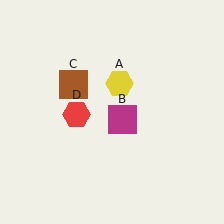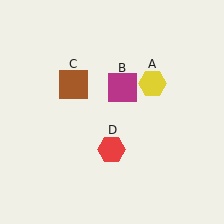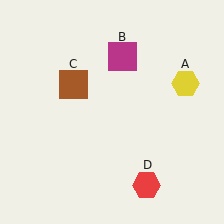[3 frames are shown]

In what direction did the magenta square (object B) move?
The magenta square (object B) moved up.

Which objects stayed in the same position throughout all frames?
Brown square (object C) remained stationary.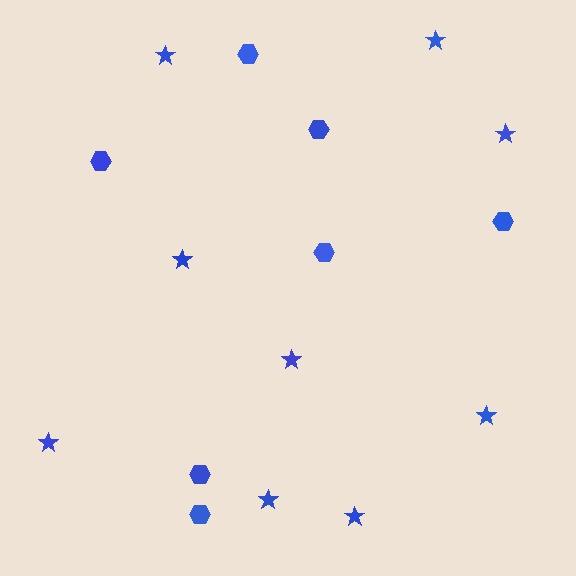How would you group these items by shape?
There are 2 groups: one group of stars (9) and one group of hexagons (7).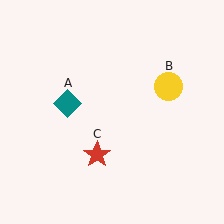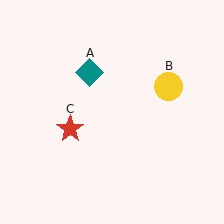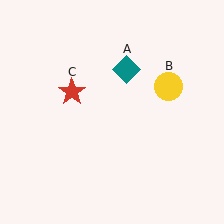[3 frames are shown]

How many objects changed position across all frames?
2 objects changed position: teal diamond (object A), red star (object C).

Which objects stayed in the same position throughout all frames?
Yellow circle (object B) remained stationary.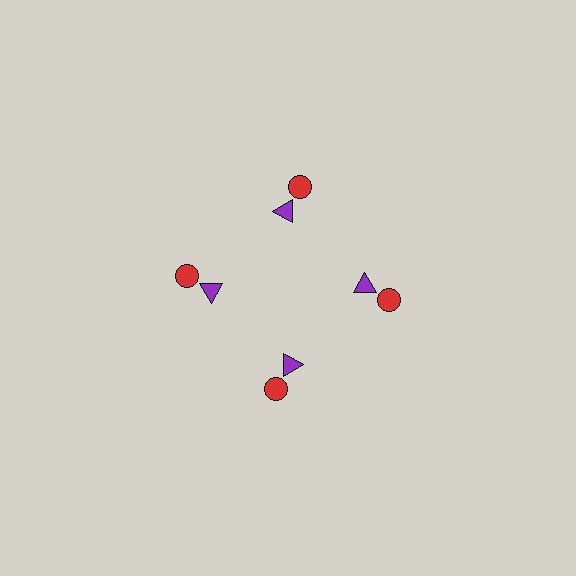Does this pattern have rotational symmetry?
Yes, this pattern has 4-fold rotational symmetry. It looks the same after rotating 90 degrees around the center.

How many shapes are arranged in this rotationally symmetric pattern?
There are 8 shapes, arranged in 4 groups of 2.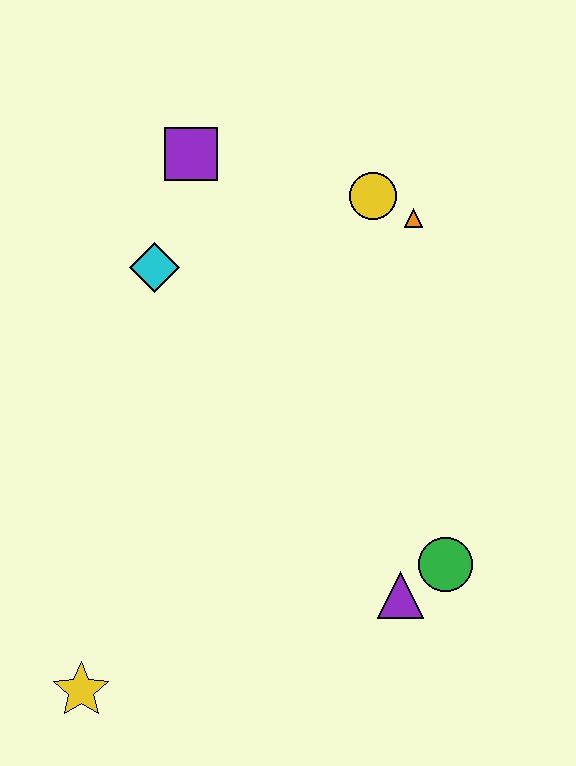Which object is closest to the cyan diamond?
The purple square is closest to the cyan diamond.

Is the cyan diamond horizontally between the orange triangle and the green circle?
No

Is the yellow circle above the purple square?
No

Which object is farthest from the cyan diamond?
The yellow star is farthest from the cyan diamond.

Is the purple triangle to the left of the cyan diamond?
No